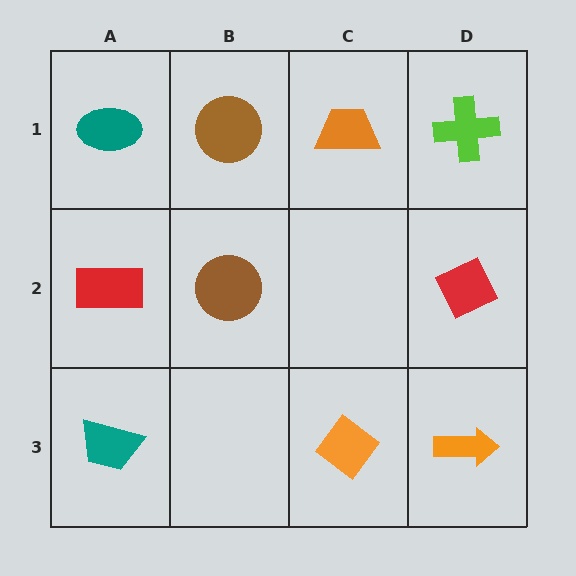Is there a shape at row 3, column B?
No, that cell is empty.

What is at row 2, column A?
A red rectangle.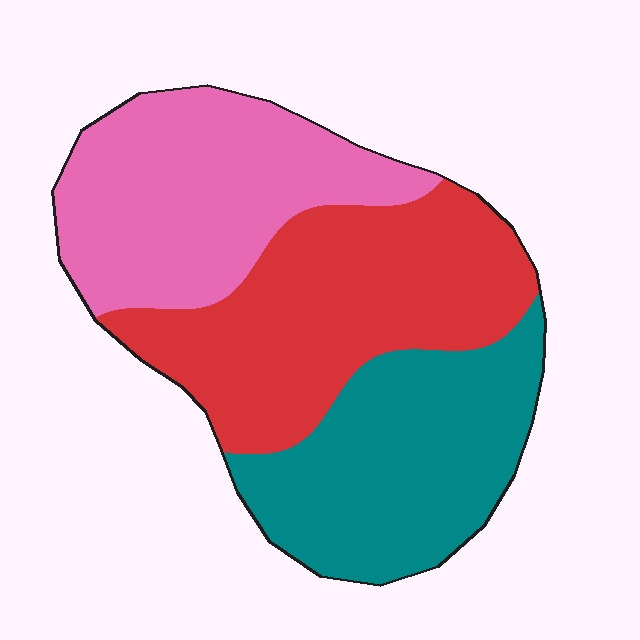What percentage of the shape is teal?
Teal covers roughly 30% of the shape.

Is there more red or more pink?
Red.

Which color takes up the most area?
Red, at roughly 35%.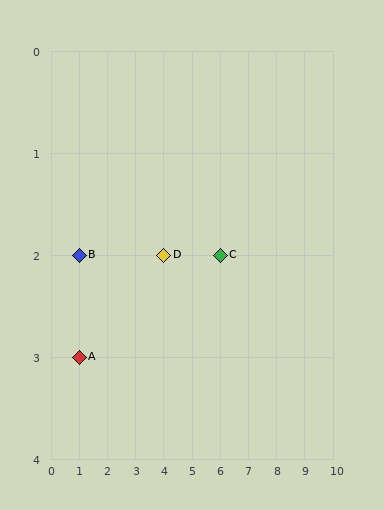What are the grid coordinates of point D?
Point D is at grid coordinates (4, 2).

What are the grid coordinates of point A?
Point A is at grid coordinates (1, 3).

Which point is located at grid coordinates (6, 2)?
Point C is at (6, 2).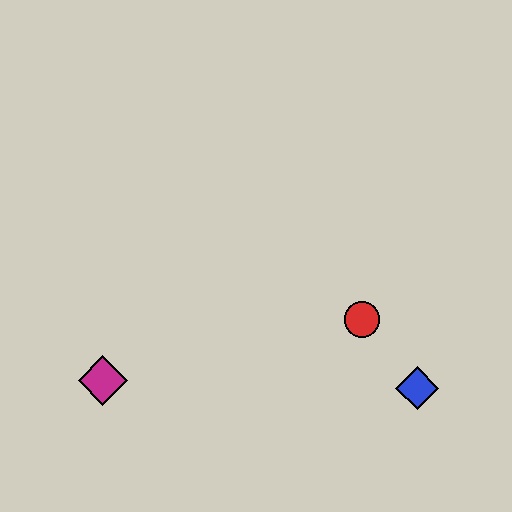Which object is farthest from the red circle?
The magenta diamond is farthest from the red circle.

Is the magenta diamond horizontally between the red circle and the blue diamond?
No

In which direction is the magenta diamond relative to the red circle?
The magenta diamond is to the left of the red circle.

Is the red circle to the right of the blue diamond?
No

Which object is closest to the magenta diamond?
The red circle is closest to the magenta diamond.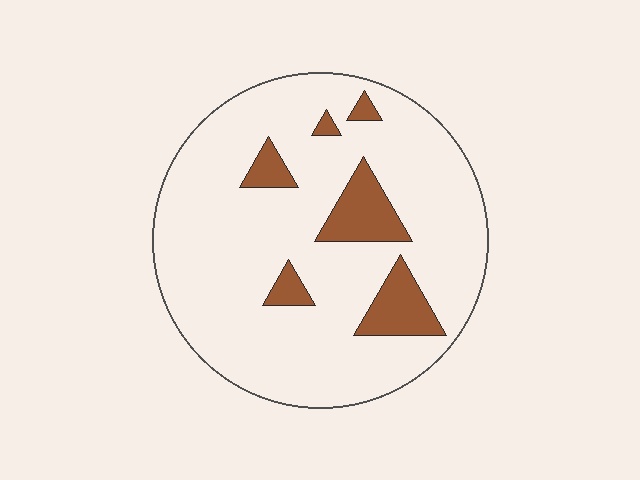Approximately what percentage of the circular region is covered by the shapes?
Approximately 15%.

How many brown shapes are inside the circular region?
6.